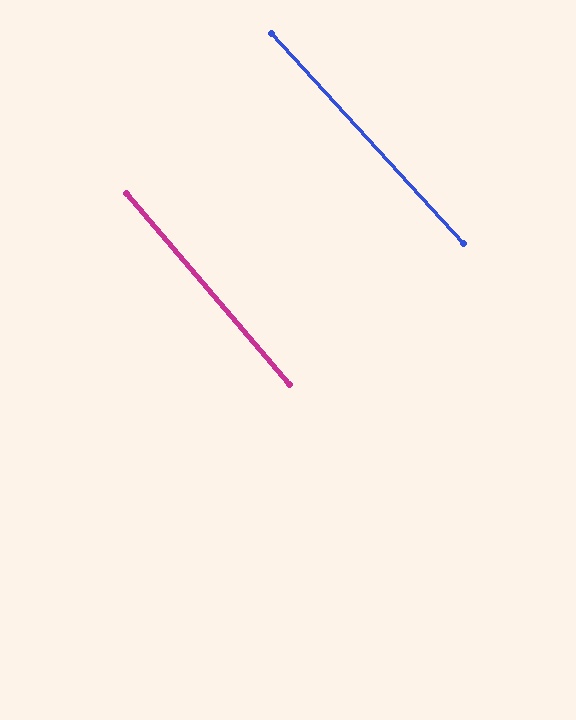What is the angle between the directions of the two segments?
Approximately 2 degrees.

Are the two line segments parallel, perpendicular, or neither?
Parallel — their directions differ by only 1.9°.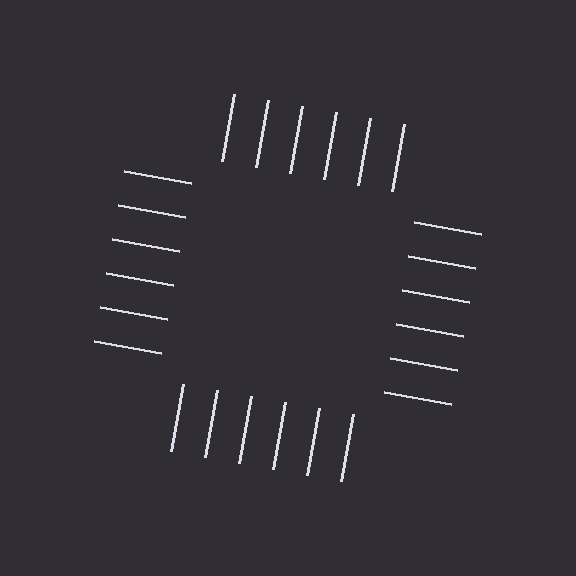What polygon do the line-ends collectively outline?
An illusory square — the line segments terminate on its edges but no continuous stroke is drawn.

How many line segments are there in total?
24 — 6 along each of the 4 edges.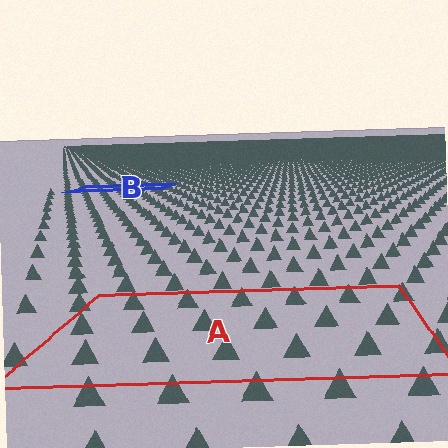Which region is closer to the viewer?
Region A is closer. The texture elements there are larger and more spread out.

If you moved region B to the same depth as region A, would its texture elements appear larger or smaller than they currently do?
They would appear larger. At a closer depth, the same texture elements are projected at a bigger on-screen size.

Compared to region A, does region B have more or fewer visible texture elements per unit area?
Region B has more texture elements per unit area — they are packed more densely because it is farther away.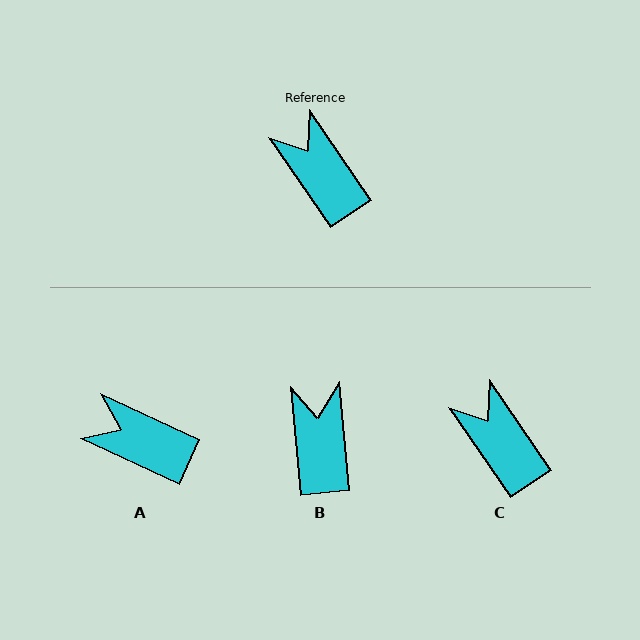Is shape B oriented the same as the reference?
No, it is off by about 28 degrees.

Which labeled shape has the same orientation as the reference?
C.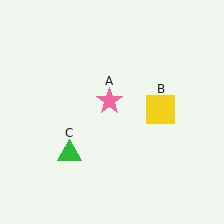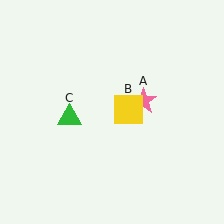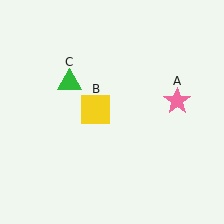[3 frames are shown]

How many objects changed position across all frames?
3 objects changed position: pink star (object A), yellow square (object B), green triangle (object C).